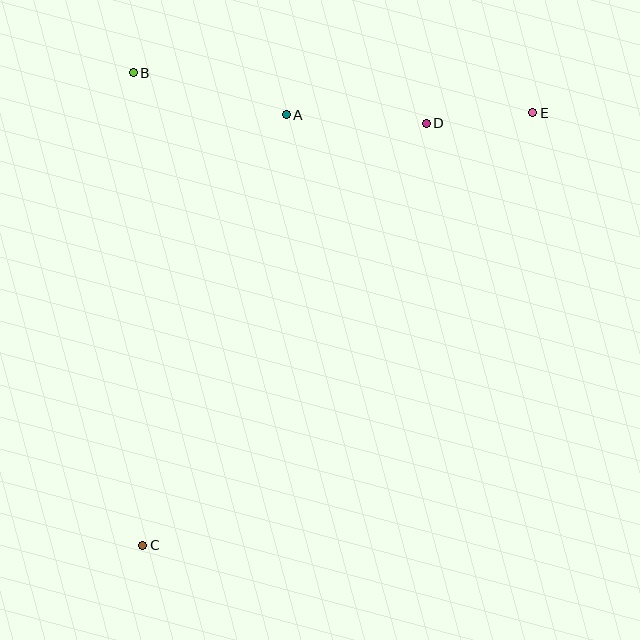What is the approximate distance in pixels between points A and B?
The distance between A and B is approximately 159 pixels.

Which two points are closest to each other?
Points D and E are closest to each other.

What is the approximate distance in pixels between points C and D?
The distance between C and D is approximately 508 pixels.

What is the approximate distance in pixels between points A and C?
The distance between A and C is approximately 454 pixels.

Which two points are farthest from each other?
Points C and E are farthest from each other.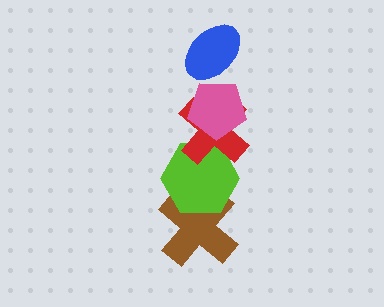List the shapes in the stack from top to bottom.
From top to bottom: the blue ellipse, the pink pentagon, the red cross, the lime hexagon, the brown cross.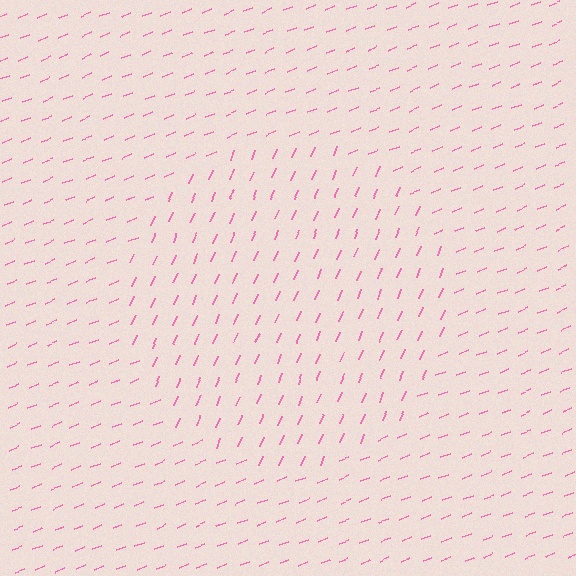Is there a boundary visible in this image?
Yes, there is a texture boundary formed by a change in line orientation.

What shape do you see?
I see a circle.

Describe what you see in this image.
The image is filled with small pink line segments. A circle region in the image has lines oriented differently from the surrounding lines, creating a visible texture boundary.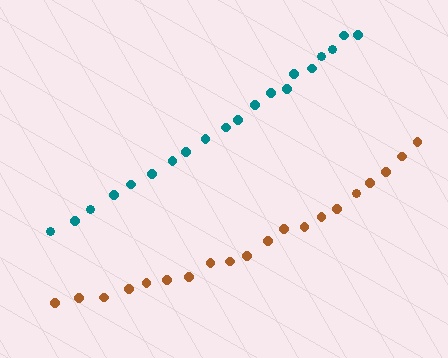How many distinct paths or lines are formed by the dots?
There are 2 distinct paths.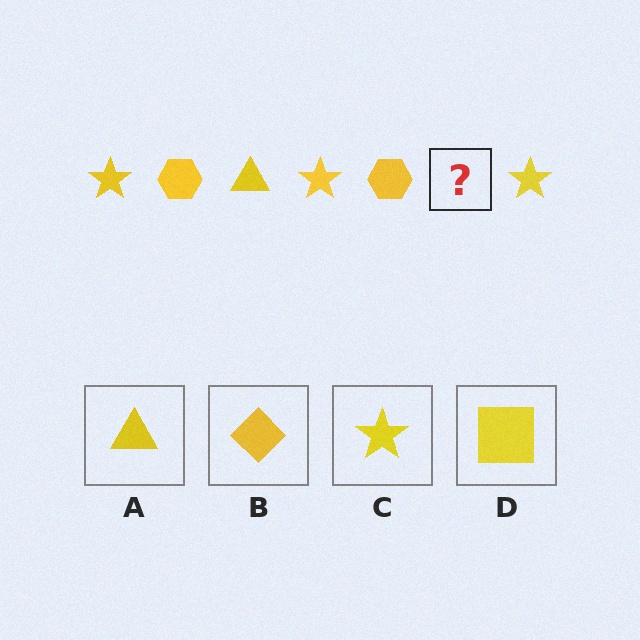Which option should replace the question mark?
Option A.